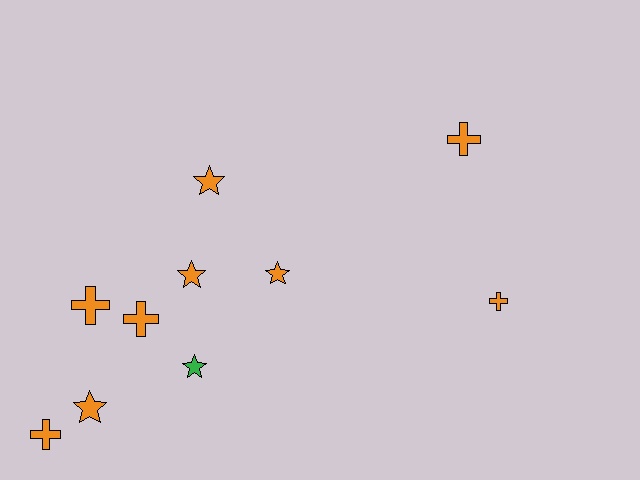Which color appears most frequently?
Orange, with 9 objects.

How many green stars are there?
There is 1 green star.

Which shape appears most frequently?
Cross, with 5 objects.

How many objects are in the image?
There are 10 objects.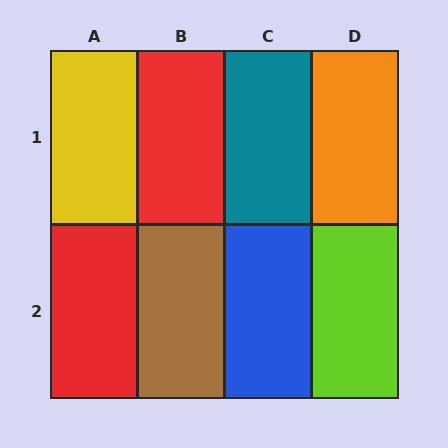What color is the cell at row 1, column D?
Orange.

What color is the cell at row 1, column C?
Teal.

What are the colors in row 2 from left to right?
Red, brown, blue, lime.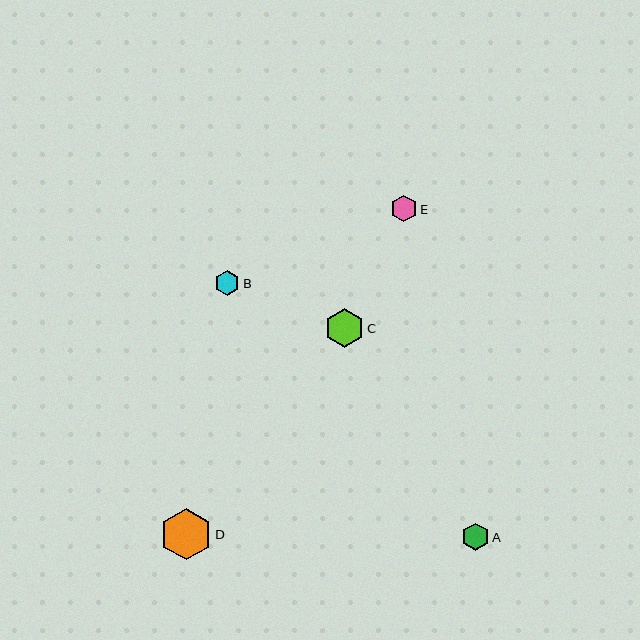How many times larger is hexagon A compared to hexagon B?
Hexagon A is approximately 1.1 times the size of hexagon B.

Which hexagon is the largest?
Hexagon D is the largest with a size of approximately 52 pixels.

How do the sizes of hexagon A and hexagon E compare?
Hexagon A and hexagon E are approximately the same size.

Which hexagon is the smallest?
Hexagon B is the smallest with a size of approximately 25 pixels.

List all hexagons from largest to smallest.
From largest to smallest: D, C, A, E, B.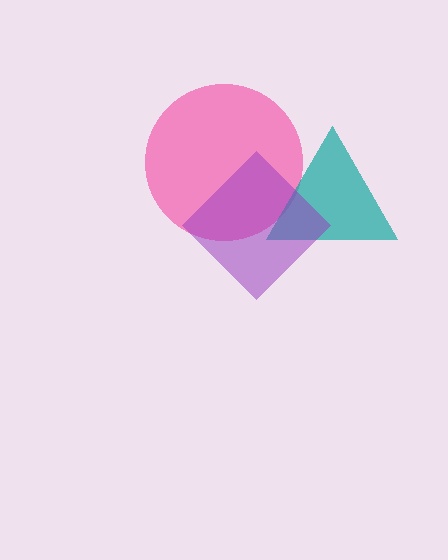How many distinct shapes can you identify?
There are 3 distinct shapes: a pink circle, a teal triangle, a purple diamond.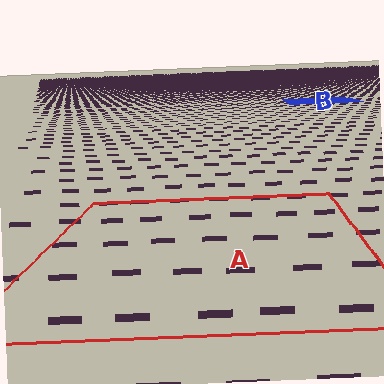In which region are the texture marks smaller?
The texture marks are smaller in region B, because it is farther away.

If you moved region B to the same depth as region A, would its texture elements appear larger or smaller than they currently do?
They would appear larger. At a closer depth, the same texture elements are projected at a bigger on-screen size.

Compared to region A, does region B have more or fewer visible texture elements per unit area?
Region B has more texture elements per unit area — they are packed more densely because it is farther away.